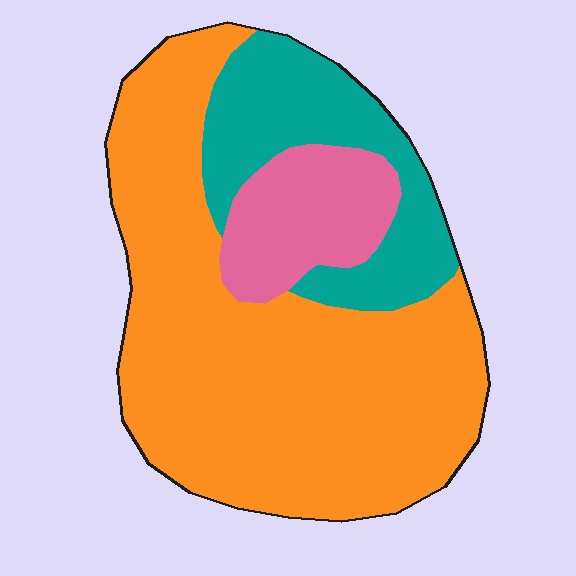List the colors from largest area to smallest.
From largest to smallest: orange, teal, pink.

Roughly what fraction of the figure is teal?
Teal covers 21% of the figure.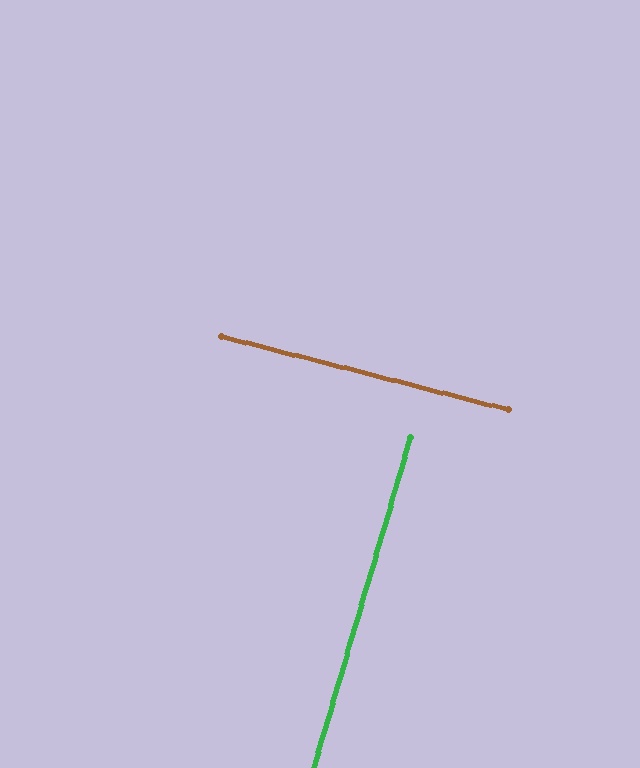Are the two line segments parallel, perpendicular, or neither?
Perpendicular — they meet at approximately 88°.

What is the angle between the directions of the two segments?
Approximately 88 degrees.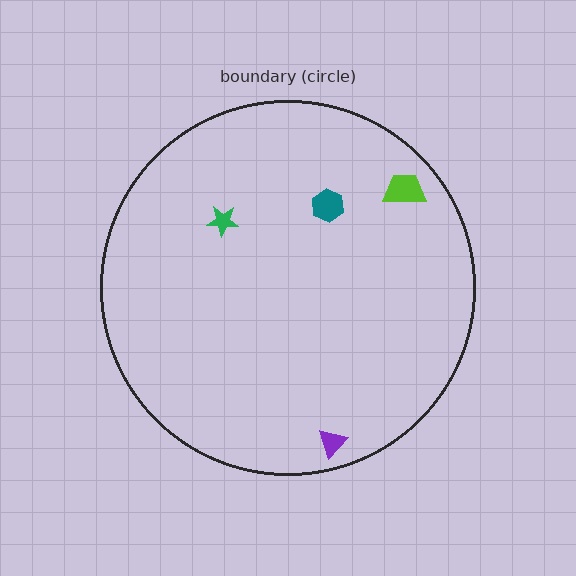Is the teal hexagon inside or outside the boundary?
Inside.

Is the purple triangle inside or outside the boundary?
Inside.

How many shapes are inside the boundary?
4 inside, 0 outside.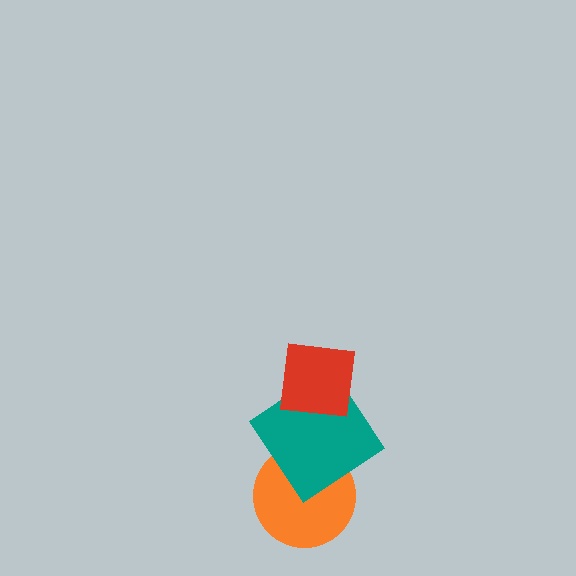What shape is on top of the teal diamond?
The red square is on top of the teal diamond.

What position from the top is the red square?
The red square is 1st from the top.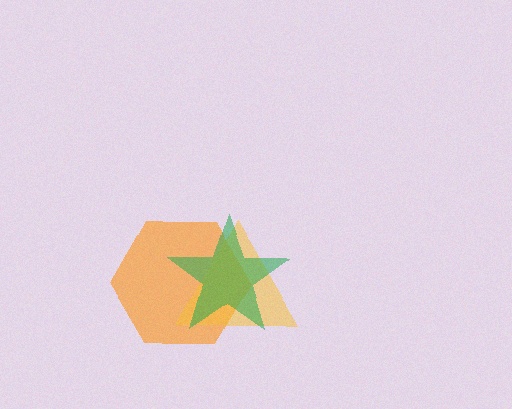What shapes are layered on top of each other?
The layered shapes are: an orange hexagon, a yellow triangle, a green star.